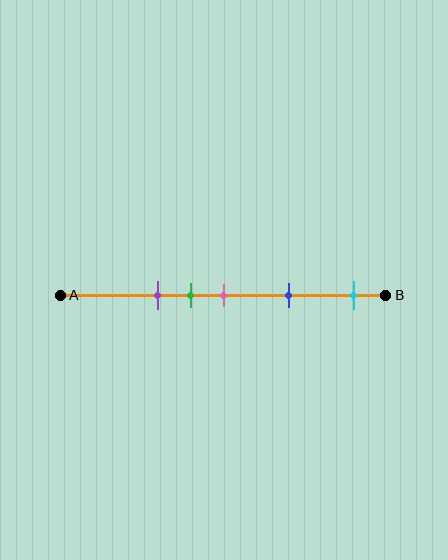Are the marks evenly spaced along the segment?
No, the marks are not evenly spaced.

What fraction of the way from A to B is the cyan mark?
The cyan mark is approximately 90% (0.9) of the way from A to B.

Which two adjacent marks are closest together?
The green and pink marks are the closest adjacent pair.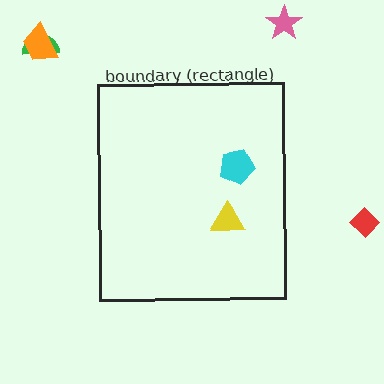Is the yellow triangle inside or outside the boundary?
Inside.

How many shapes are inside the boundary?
2 inside, 4 outside.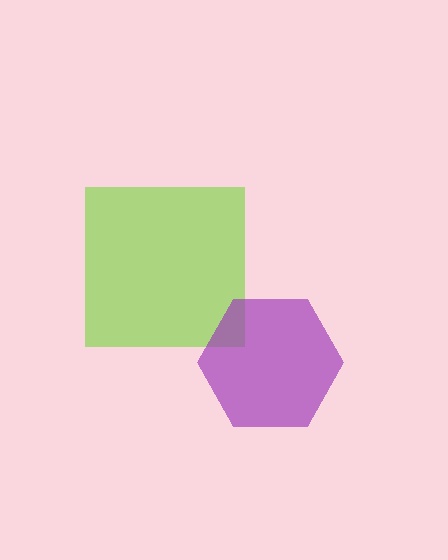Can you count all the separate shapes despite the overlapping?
Yes, there are 2 separate shapes.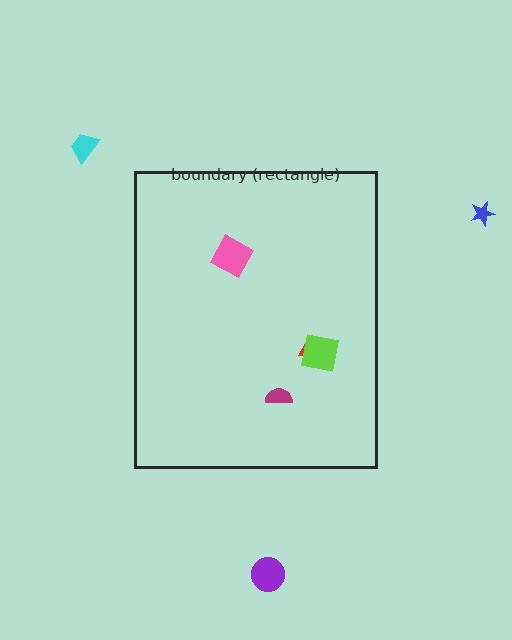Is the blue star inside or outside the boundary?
Outside.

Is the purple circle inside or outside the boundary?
Outside.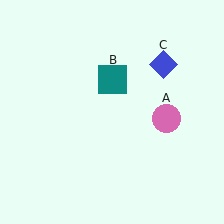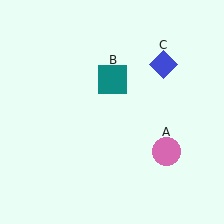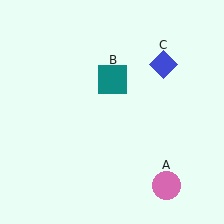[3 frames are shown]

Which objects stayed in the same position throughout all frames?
Teal square (object B) and blue diamond (object C) remained stationary.